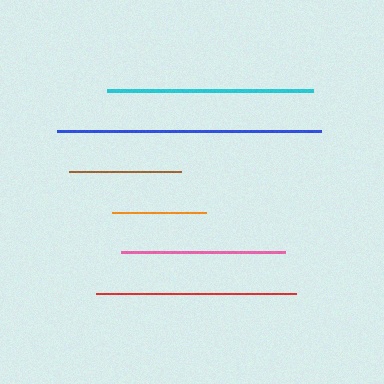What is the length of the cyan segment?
The cyan segment is approximately 206 pixels long.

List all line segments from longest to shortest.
From longest to shortest: blue, cyan, red, pink, brown, orange.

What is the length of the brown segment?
The brown segment is approximately 111 pixels long.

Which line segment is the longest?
The blue line is the longest at approximately 263 pixels.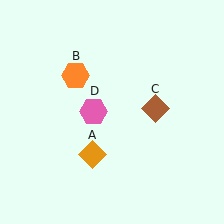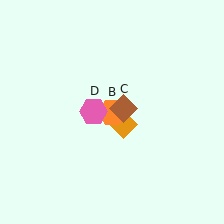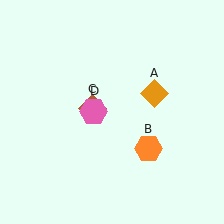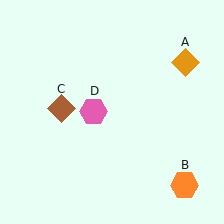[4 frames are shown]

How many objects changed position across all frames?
3 objects changed position: orange diamond (object A), orange hexagon (object B), brown diamond (object C).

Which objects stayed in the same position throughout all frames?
Pink hexagon (object D) remained stationary.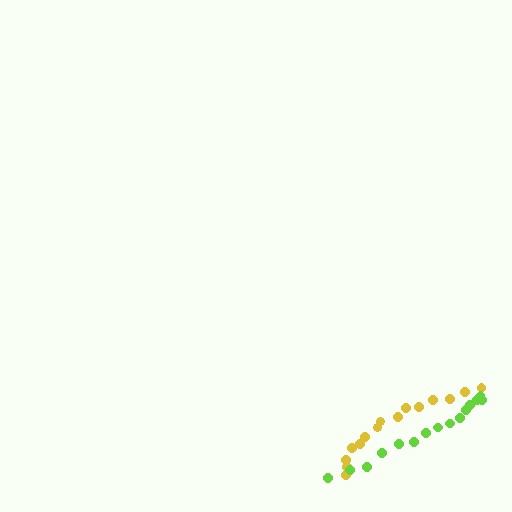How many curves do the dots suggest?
There are 2 distinct paths.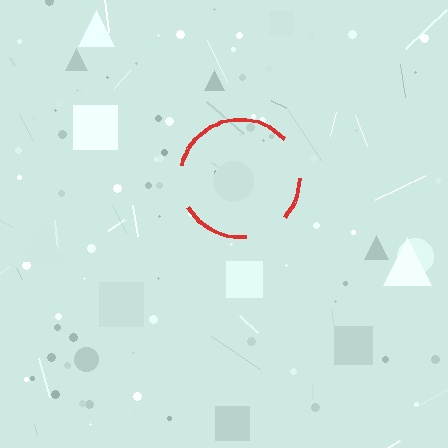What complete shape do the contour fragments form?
The contour fragments form a circle.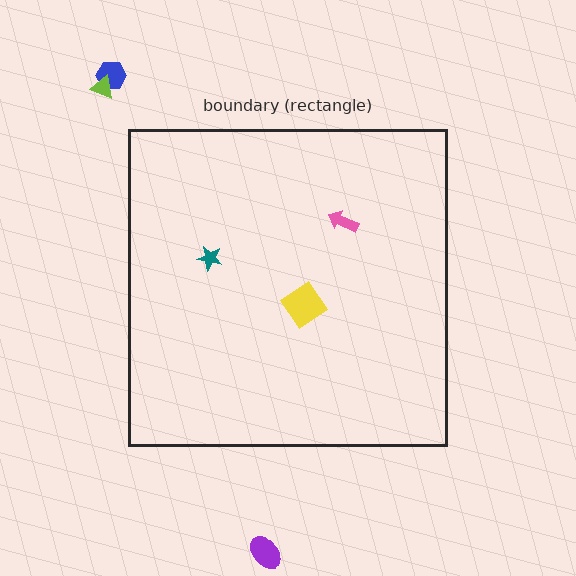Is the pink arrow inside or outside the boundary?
Inside.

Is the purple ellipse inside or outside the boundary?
Outside.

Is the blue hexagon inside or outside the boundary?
Outside.